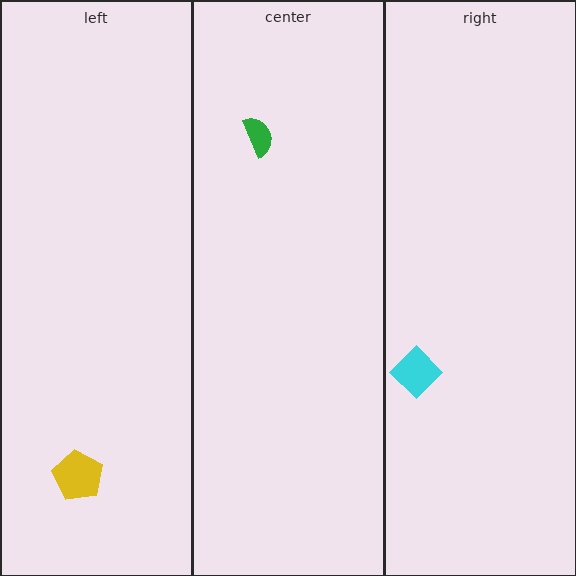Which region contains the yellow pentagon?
The left region.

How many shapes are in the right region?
1.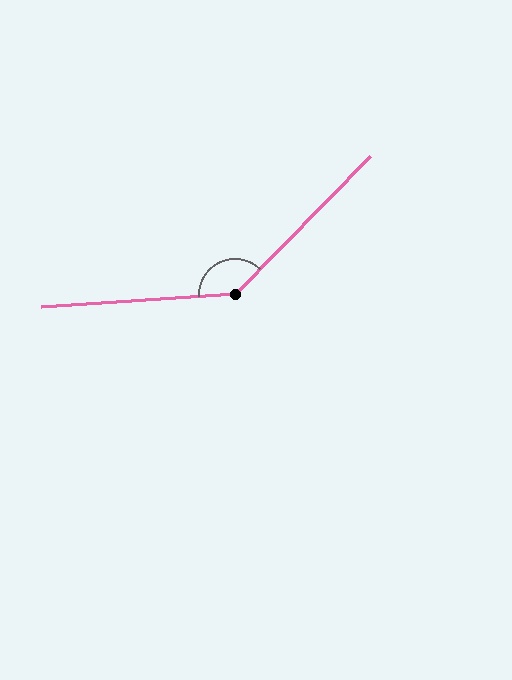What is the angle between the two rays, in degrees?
Approximately 138 degrees.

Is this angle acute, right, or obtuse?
It is obtuse.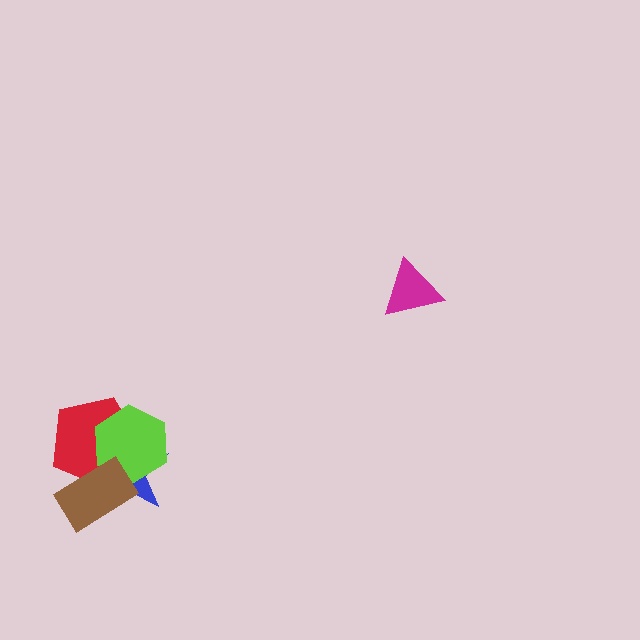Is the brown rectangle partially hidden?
No, no other shape covers it.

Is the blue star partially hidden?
Yes, it is partially covered by another shape.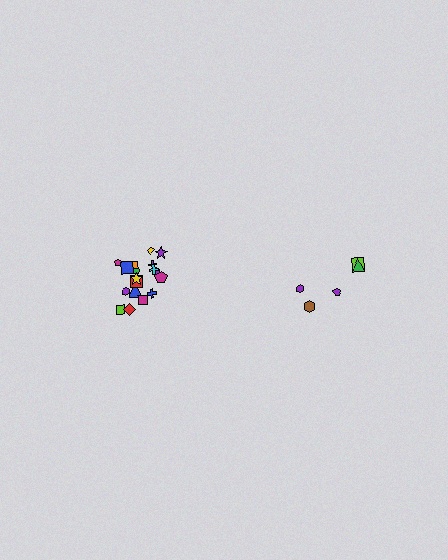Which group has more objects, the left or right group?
The left group.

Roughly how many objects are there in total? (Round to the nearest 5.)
Roughly 25 objects in total.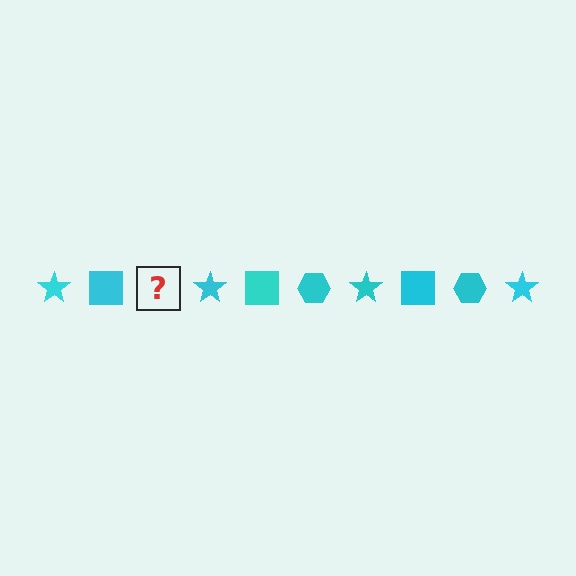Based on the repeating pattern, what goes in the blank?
The blank should be a cyan hexagon.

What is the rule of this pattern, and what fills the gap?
The rule is that the pattern cycles through star, square, hexagon shapes in cyan. The gap should be filled with a cyan hexagon.